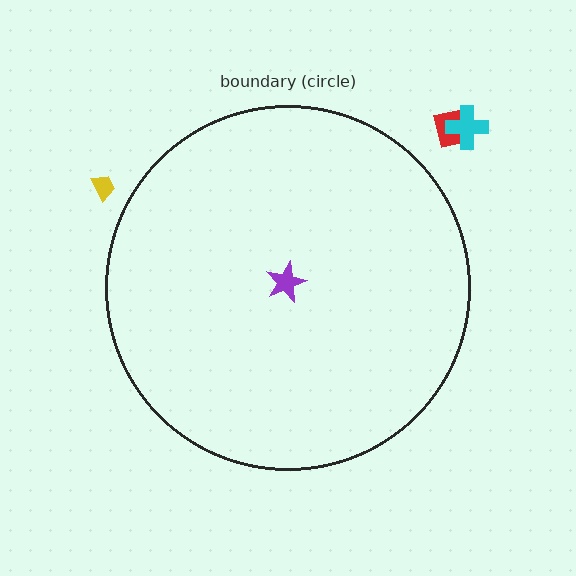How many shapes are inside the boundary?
1 inside, 3 outside.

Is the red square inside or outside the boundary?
Outside.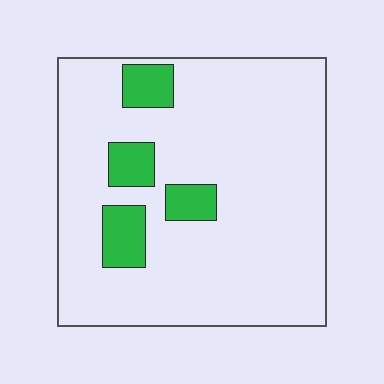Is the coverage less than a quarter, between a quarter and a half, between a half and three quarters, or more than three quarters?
Less than a quarter.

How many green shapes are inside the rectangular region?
4.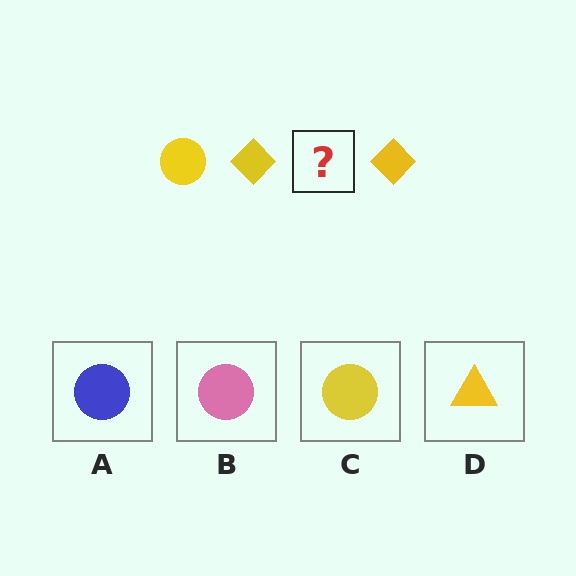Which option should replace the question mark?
Option C.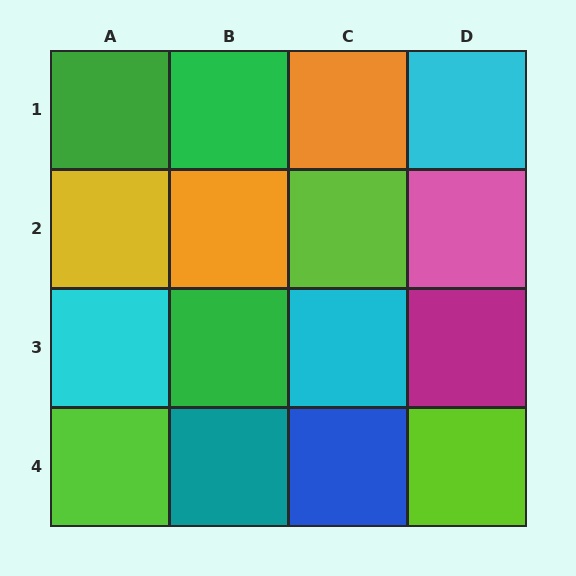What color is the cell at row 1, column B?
Green.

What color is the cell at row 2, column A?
Yellow.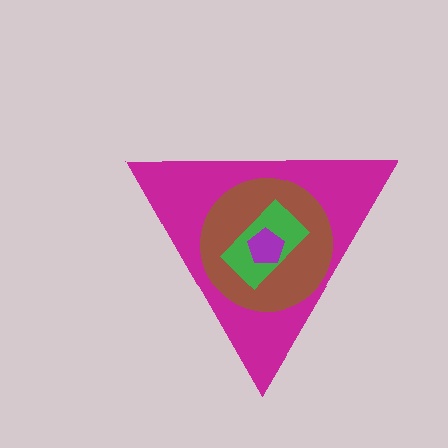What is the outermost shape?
The magenta triangle.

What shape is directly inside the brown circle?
The green rectangle.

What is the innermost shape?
The purple pentagon.